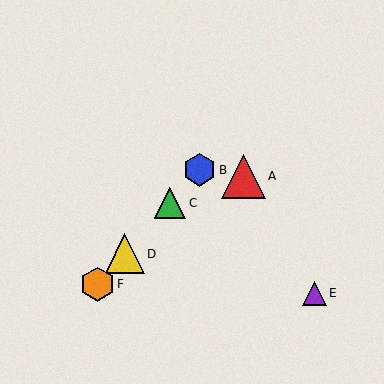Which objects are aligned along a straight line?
Objects B, C, D, F are aligned along a straight line.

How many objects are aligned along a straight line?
4 objects (B, C, D, F) are aligned along a straight line.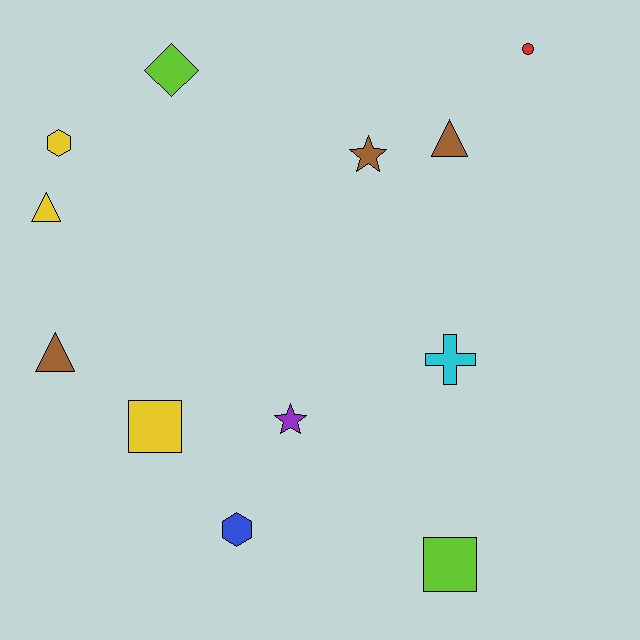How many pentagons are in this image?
There are no pentagons.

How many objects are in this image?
There are 12 objects.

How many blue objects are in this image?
There is 1 blue object.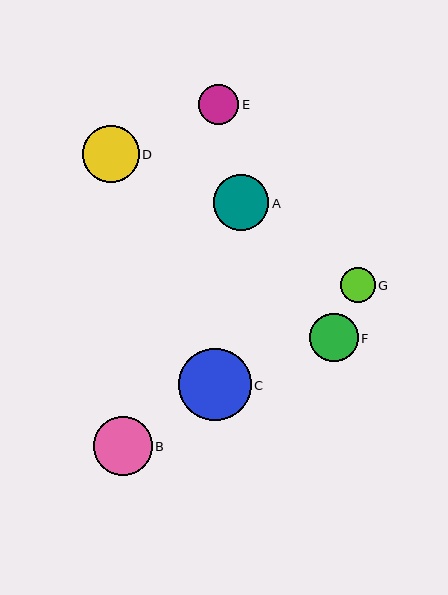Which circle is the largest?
Circle C is the largest with a size of approximately 72 pixels.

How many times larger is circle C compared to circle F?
Circle C is approximately 1.5 times the size of circle F.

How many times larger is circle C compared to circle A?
Circle C is approximately 1.3 times the size of circle A.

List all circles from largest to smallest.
From largest to smallest: C, B, D, A, F, E, G.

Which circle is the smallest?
Circle G is the smallest with a size of approximately 34 pixels.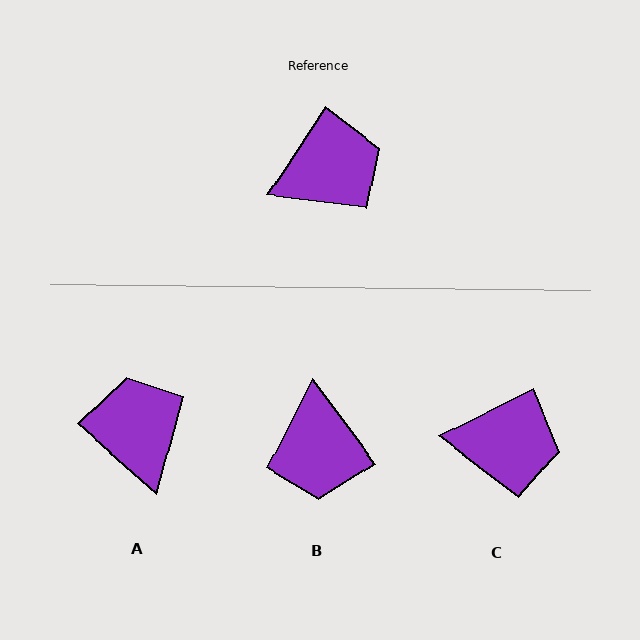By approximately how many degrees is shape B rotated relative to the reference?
Approximately 110 degrees clockwise.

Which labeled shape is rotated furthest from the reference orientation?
B, about 110 degrees away.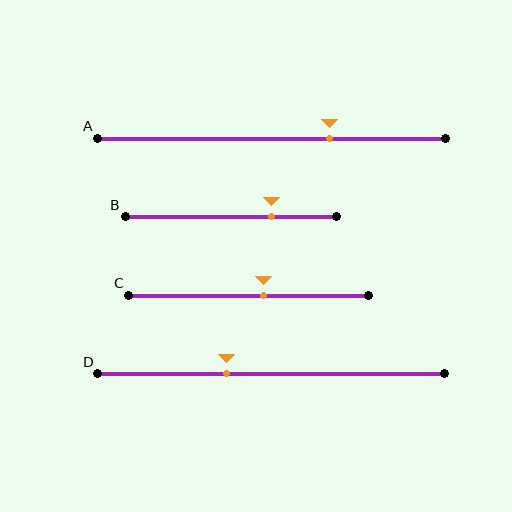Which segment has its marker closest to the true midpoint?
Segment C has its marker closest to the true midpoint.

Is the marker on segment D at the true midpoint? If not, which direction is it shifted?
No, the marker on segment D is shifted to the left by about 13% of the segment length.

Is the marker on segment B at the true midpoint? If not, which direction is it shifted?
No, the marker on segment B is shifted to the right by about 19% of the segment length.